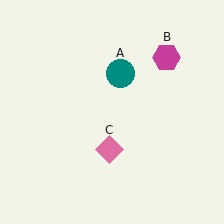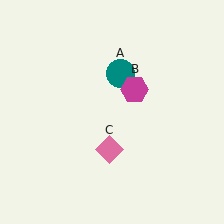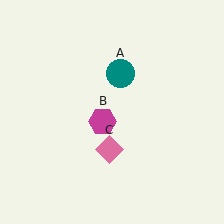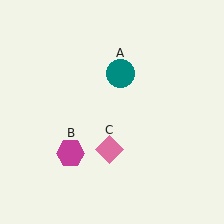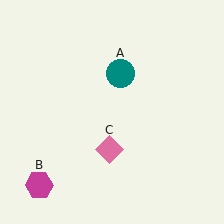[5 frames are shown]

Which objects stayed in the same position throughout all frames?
Teal circle (object A) and pink diamond (object C) remained stationary.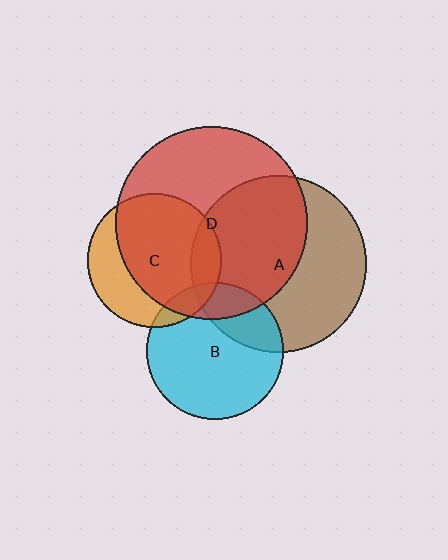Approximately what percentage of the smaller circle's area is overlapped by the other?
Approximately 15%.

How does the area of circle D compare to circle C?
Approximately 2.0 times.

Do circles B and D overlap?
Yes.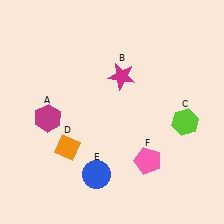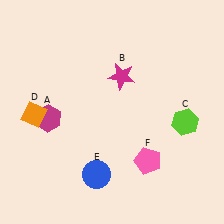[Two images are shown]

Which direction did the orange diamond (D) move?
The orange diamond (D) moved left.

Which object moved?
The orange diamond (D) moved left.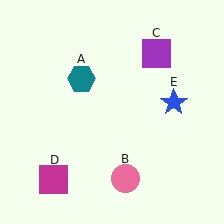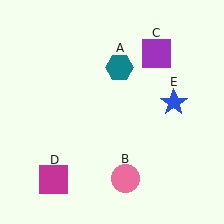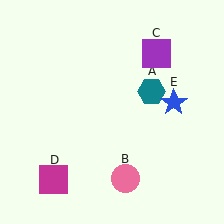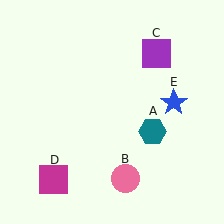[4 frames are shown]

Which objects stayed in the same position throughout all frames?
Pink circle (object B) and purple square (object C) and magenta square (object D) and blue star (object E) remained stationary.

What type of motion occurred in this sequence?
The teal hexagon (object A) rotated clockwise around the center of the scene.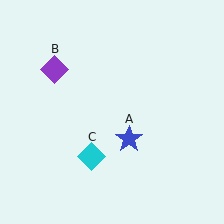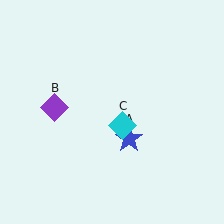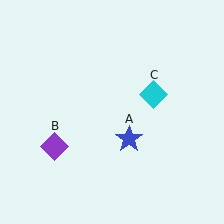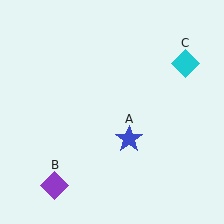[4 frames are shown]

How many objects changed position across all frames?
2 objects changed position: purple diamond (object B), cyan diamond (object C).